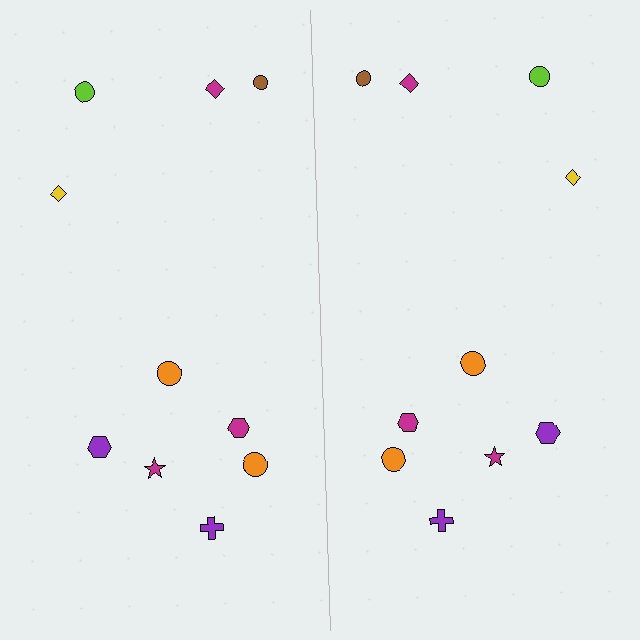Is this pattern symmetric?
Yes, this pattern has bilateral (reflection) symmetry.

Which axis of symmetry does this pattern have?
The pattern has a vertical axis of symmetry running through the center of the image.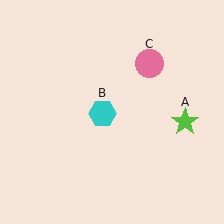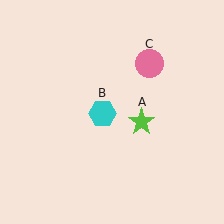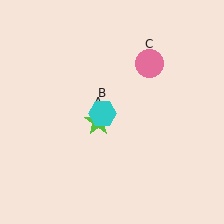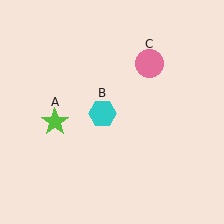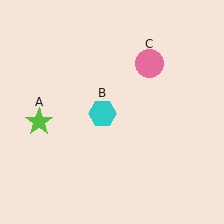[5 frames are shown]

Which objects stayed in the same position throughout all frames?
Cyan hexagon (object B) and pink circle (object C) remained stationary.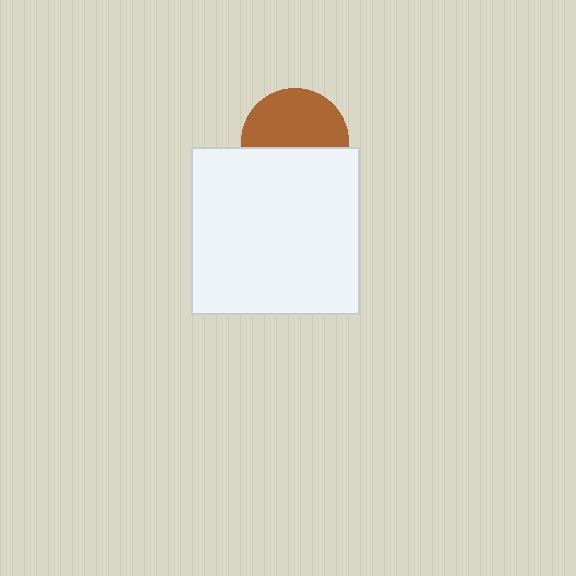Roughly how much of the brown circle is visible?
About half of it is visible (roughly 57%).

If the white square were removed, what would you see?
You would see the complete brown circle.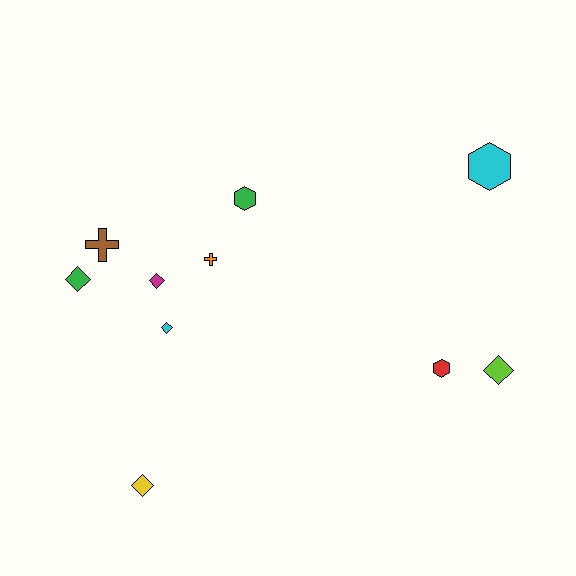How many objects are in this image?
There are 10 objects.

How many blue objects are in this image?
There are no blue objects.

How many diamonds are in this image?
There are 5 diamonds.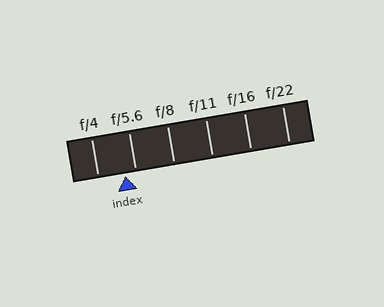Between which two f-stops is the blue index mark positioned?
The index mark is between f/4 and f/5.6.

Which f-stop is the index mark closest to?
The index mark is closest to f/5.6.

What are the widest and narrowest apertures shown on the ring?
The widest aperture shown is f/4 and the narrowest is f/22.